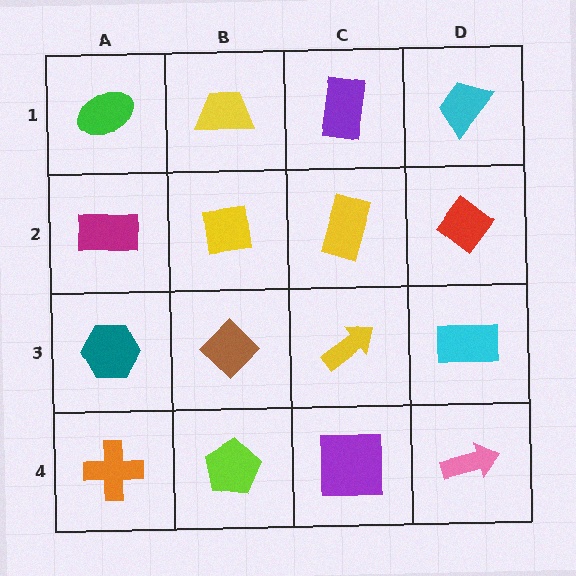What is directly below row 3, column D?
A pink arrow.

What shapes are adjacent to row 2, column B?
A yellow trapezoid (row 1, column B), a brown diamond (row 3, column B), a magenta rectangle (row 2, column A), a yellow rectangle (row 2, column C).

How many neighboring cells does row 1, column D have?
2.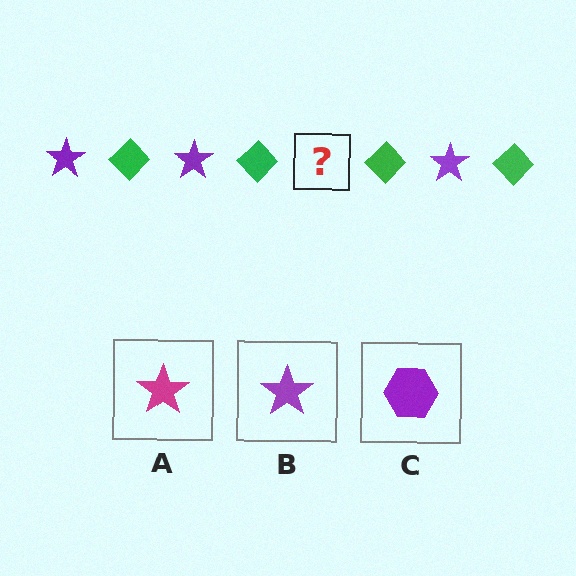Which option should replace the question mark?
Option B.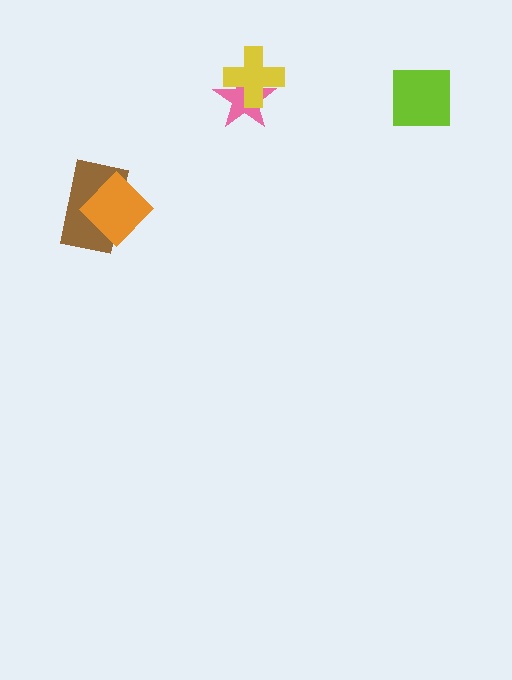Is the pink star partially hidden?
Yes, it is partially covered by another shape.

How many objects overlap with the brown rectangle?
1 object overlaps with the brown rectangle.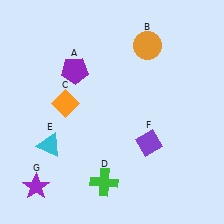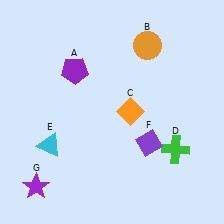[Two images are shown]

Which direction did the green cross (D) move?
The green cross (D) moved right.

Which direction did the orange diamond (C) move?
The orange diamond (C) moved right.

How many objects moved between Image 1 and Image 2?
2 objects moved between the two images.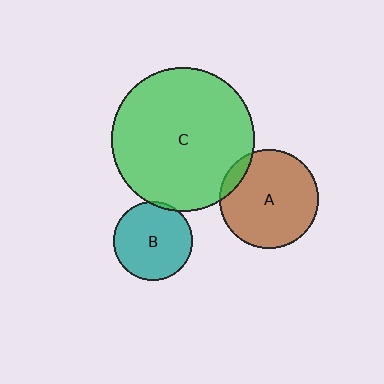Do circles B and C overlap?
Yes.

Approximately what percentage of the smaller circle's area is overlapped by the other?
Approximately 5%.